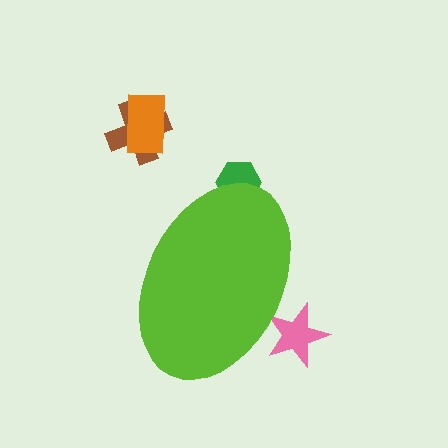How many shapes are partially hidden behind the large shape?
2 shapes are partially hidden.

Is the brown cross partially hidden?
No, the brown cross is fully visible.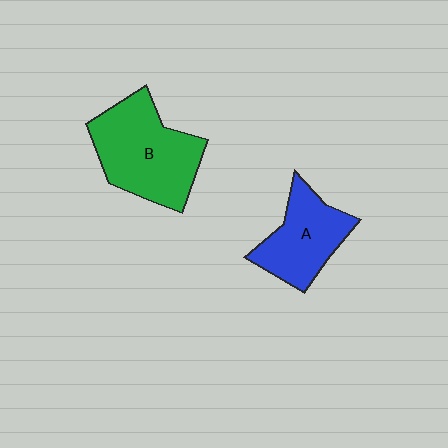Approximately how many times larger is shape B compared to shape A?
Approximately 1.4 times.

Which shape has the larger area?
Shape B (green).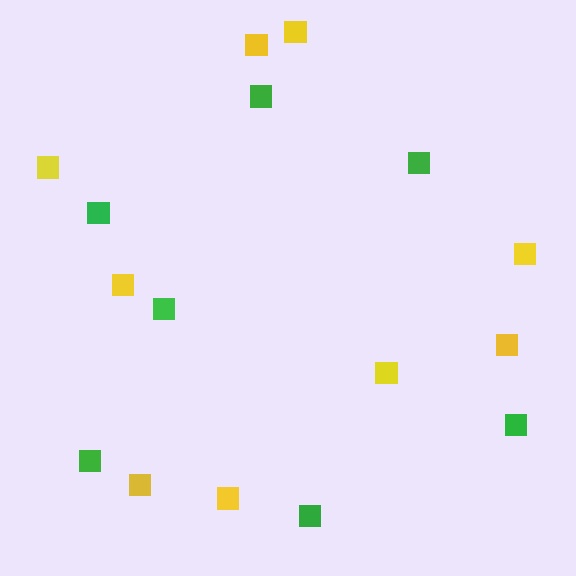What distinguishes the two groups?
There are 2 groups: one group of green squares (7) and one group of yellow squares (9).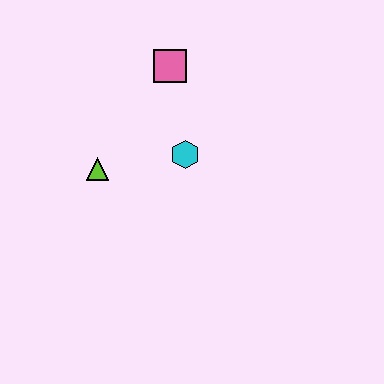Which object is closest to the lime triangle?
The cyan hexagon is closest to the lime triangle.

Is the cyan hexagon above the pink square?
No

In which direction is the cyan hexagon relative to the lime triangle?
The cyan hexagon is to the right of the lime triangle.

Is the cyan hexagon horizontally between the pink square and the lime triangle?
No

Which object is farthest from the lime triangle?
The pink square is farthest from the lime triangle.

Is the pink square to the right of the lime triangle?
Yes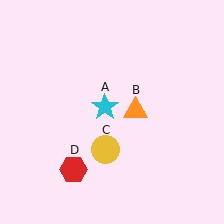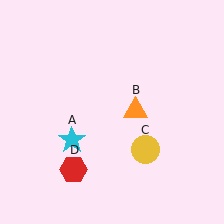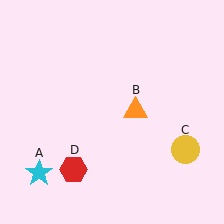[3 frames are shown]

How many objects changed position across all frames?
2 objects changed position: cyan star (object A), yellow circle (object C).